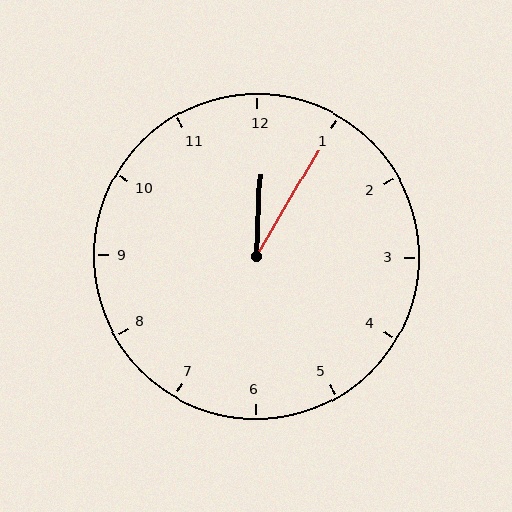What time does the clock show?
12:05.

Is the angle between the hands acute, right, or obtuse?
It is acute.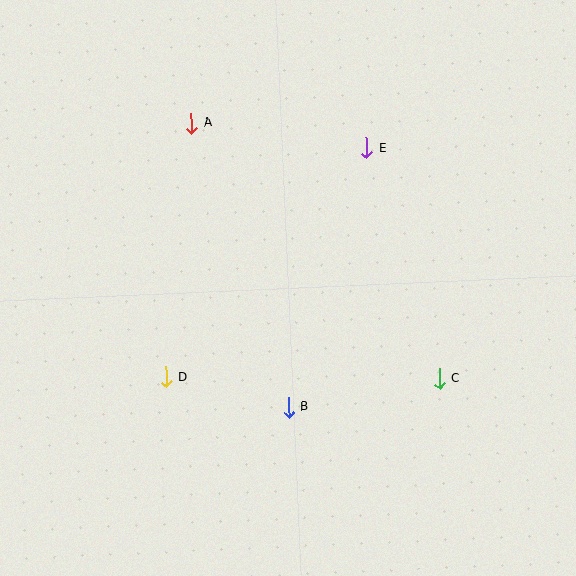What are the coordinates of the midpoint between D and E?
The midpoint between D and E is at (266, 263).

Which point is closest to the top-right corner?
Point E is closest to the top-right corner.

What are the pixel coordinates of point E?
Point E is at (367, 148).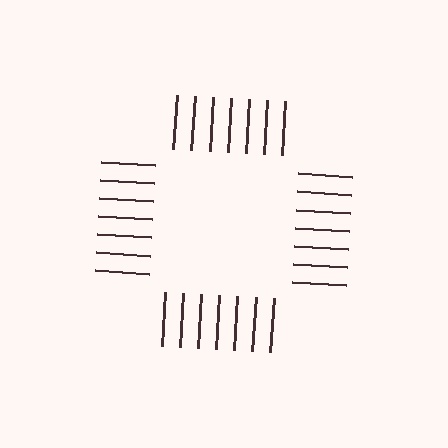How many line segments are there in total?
28 — 7 along each of the 4 edges.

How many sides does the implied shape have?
4 sides — the line-ends trace a square.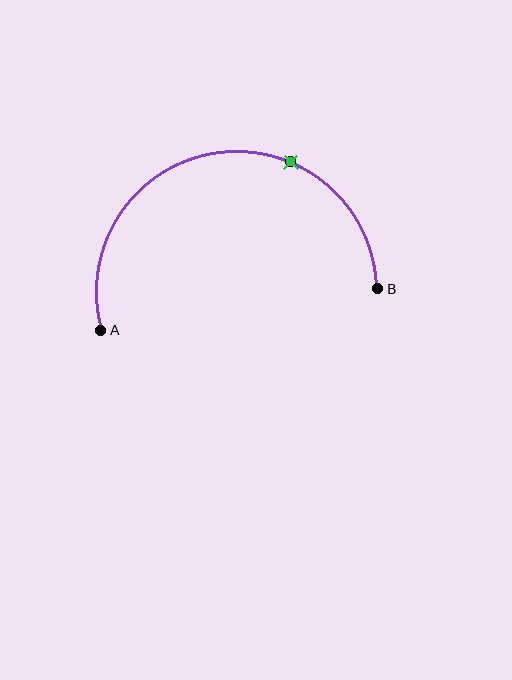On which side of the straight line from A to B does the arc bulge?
The arc bulges above the straight line connecting A and B.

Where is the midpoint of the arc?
The arc midpoint is the point on the curve farthest from the straight line joining A and B. It sits above that line.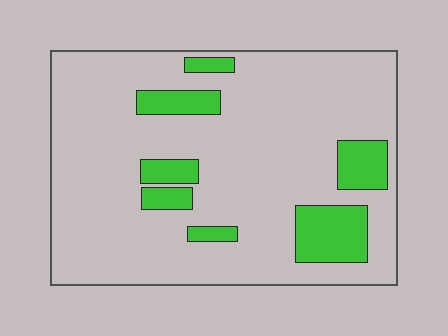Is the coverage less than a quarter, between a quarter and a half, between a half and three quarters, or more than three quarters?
Less than a quarter.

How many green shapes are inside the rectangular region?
7.